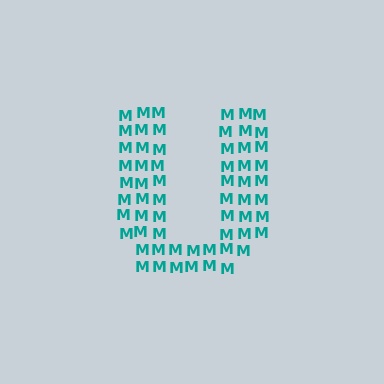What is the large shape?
The large shape is the letter U.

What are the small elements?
The small elements are letter M's.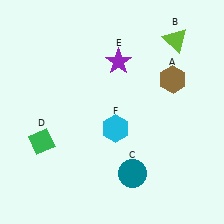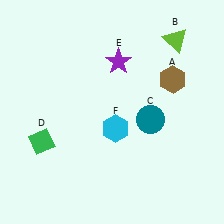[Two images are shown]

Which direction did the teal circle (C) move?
The teal circle (C) moved up.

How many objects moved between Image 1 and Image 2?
1 object moved between the two images.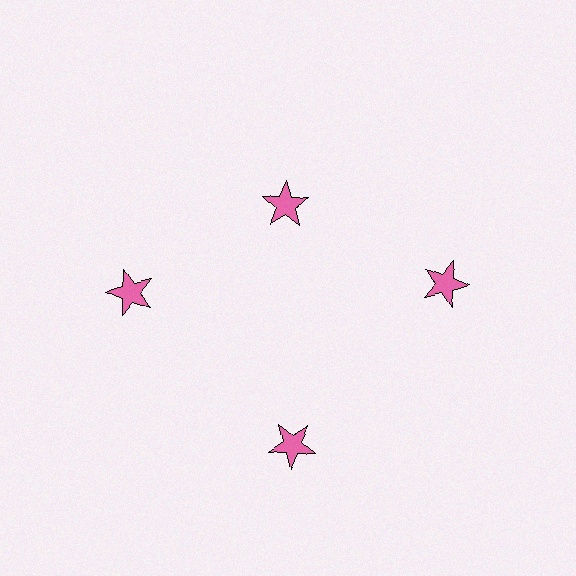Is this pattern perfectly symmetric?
No. The 4 pink stars are arranged in a ring, but one element near the 12 o'clock position is pulled inward toward the center, breaking the 4-fold rotational symmetry.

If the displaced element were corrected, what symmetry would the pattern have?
It would have 4-fold rotational symmetry — the pattern would map onto itself every 90 degrees.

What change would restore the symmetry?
The symmetry would be restored by moving it outward, back onto the ring so that all 4 stars sit at equal angles and equal distance from the center.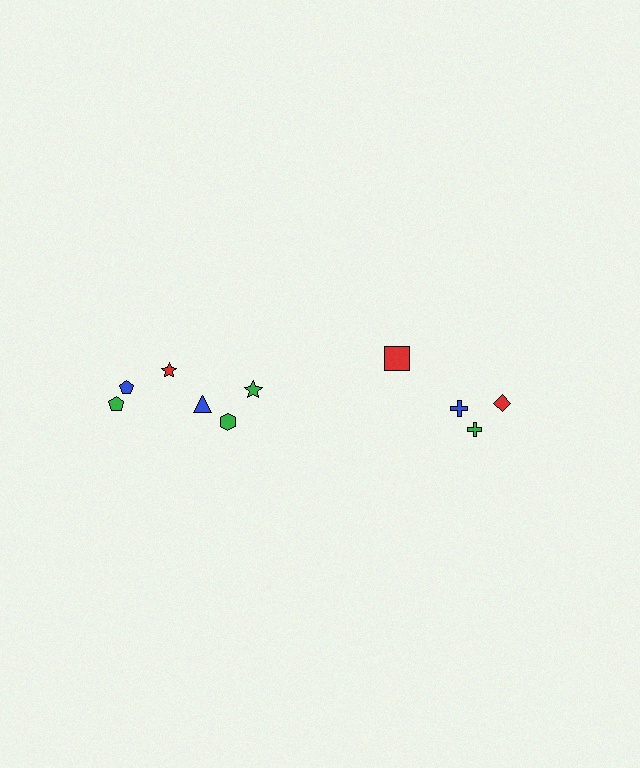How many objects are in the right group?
There are 4 objects.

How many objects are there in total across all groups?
There are 10 objects.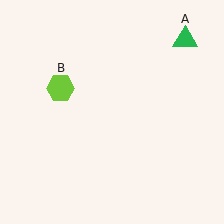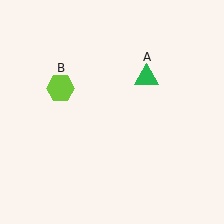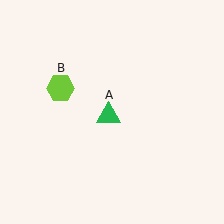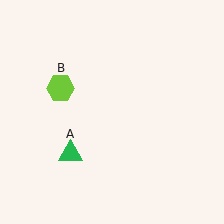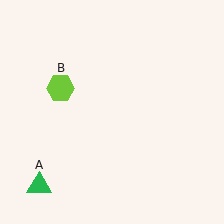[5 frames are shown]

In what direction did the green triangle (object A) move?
The green triangle (object A) moved down and to the left.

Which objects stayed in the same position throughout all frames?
Lime hexagon (object B) remained stationary.